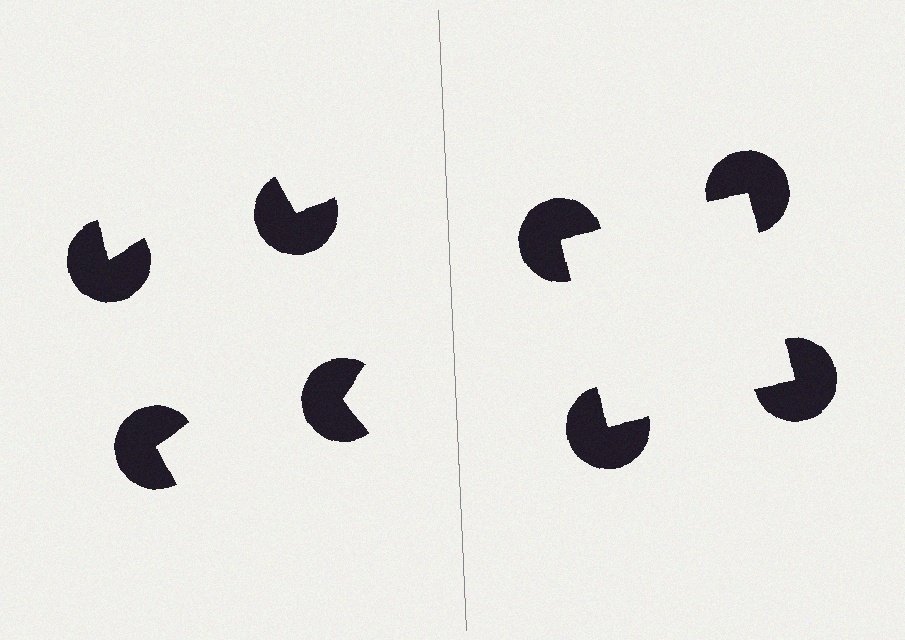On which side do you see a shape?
An illusory square appears on the right side. On the left side the wedge cuts are rotated, so no coherent shape forms.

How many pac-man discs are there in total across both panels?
8 — 4 on each side.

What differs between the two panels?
The pac-man discs are positioned identically on both sides; only the wedge orientations differ. On the right they align to a square; on the left they are misaligned.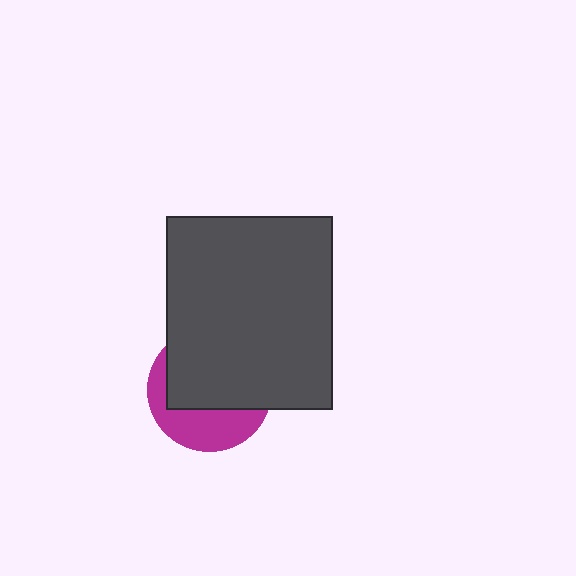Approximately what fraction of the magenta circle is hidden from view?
Roughly 62% of the magenta circle is hidden behind the dark gray rectangle.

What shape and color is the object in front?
The object in front is a dark gray rectangle.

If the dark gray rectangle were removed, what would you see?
You would see the complete magenta circle.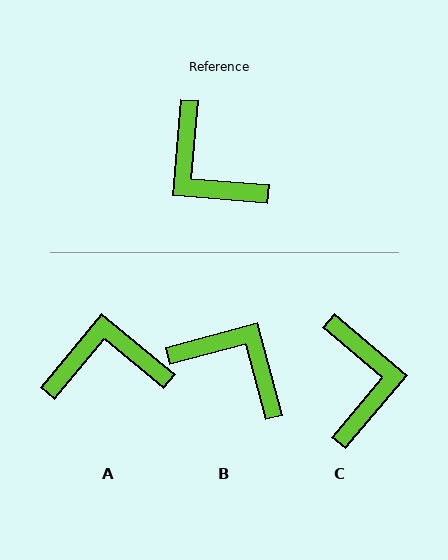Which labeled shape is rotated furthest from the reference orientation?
B, about 160 degrees away.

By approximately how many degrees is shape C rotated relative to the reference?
Approximately 144 degrees counter-clockwise.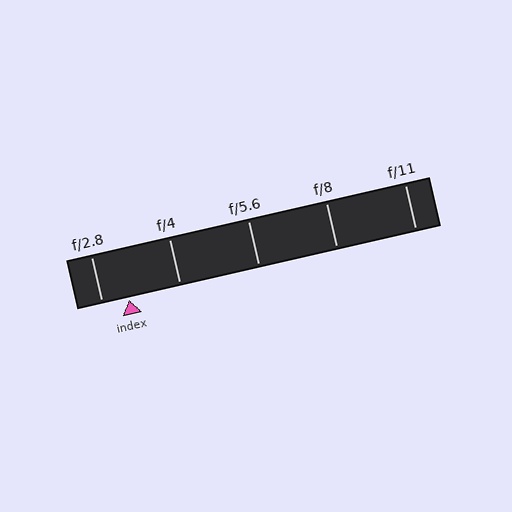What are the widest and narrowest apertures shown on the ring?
The widest aperture shown is f/2.8 and the narrowest is f/11.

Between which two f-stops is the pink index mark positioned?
The index mark is between f/2.8 and f/4.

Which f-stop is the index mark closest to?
The index mark is closest to f/2.8.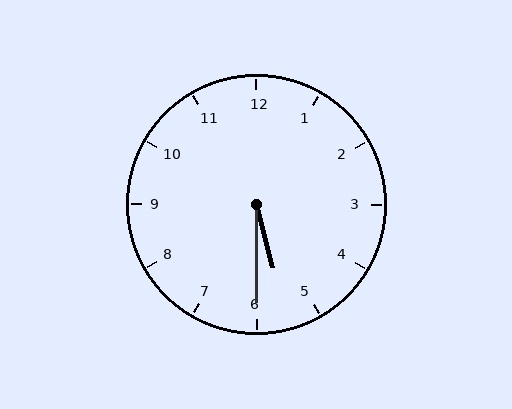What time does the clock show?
5:30.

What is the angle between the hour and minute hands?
Approximately 15 degrees.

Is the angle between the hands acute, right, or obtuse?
It is acute.